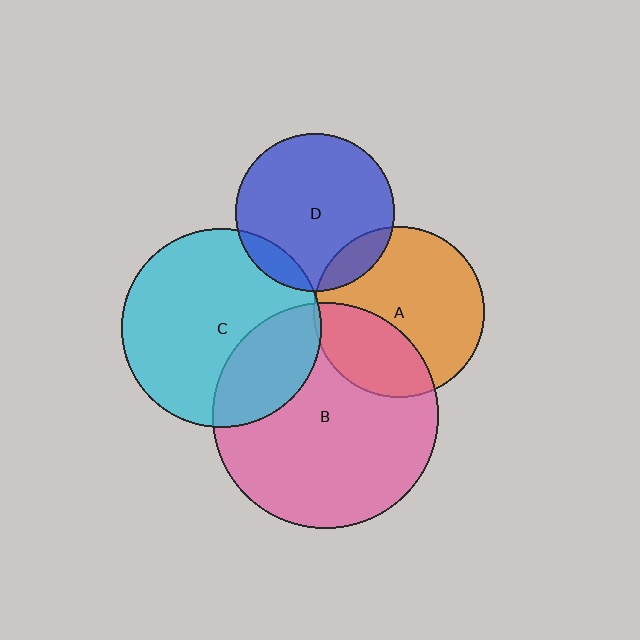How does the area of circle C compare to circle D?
Approximately 1.6 times.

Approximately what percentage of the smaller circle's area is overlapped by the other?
Approximately 10%.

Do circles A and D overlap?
Yes.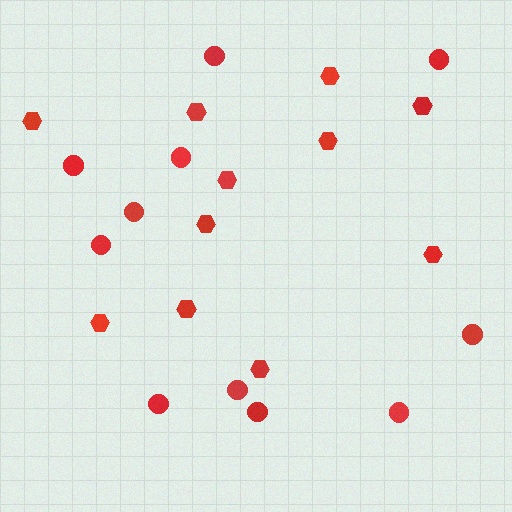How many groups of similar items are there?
There are 2 groups: one group of hexagons (11) and one group of circles (11).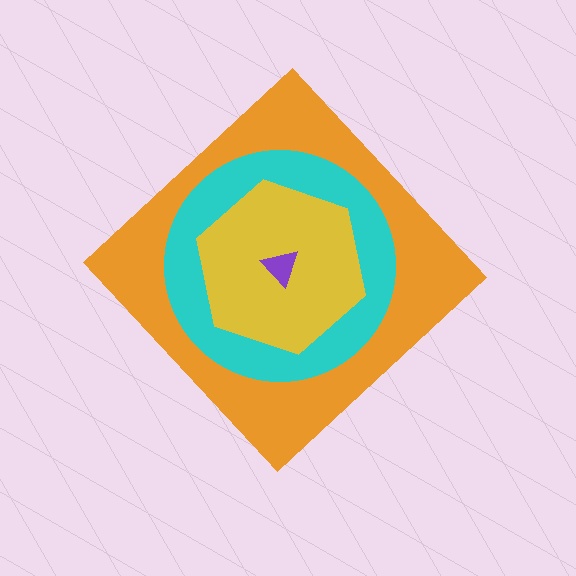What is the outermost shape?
The orange diamond.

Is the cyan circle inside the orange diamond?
Yes.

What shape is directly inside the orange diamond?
The cyan circle.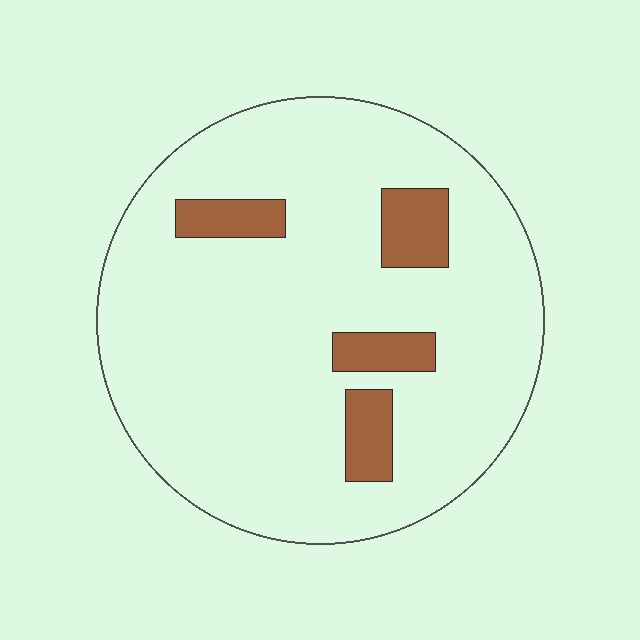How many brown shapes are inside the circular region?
4.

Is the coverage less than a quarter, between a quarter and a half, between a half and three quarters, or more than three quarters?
Less than a quarter.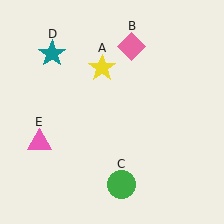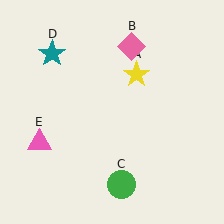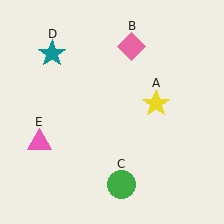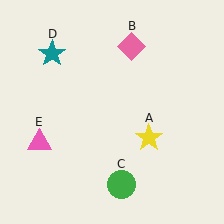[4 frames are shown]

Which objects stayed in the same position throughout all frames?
Pink diamond (object B) and green circle (object C) and teal star (object D) and pink triangle (object E) remained stationary.